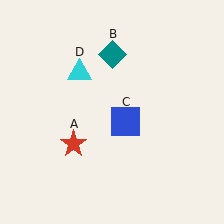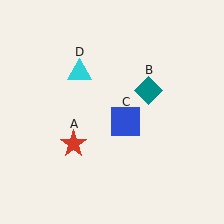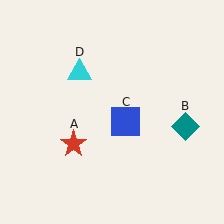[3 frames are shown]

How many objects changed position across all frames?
1 object changed position: teal diamond (object B).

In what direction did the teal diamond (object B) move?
The teal diamond (object B) moved down and to the right.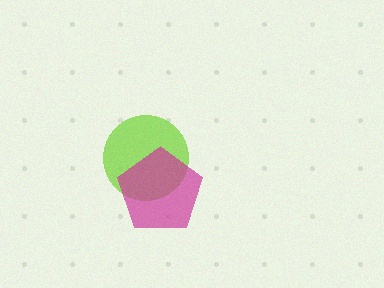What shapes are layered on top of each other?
The layered shapes are: a lime circle, a magenta pentagon.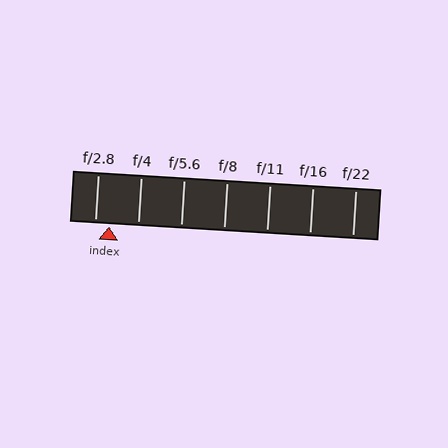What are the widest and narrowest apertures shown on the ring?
The widest aperture shown is f/2.8 and the narrowest is f/22.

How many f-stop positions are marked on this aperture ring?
There are 7 f-stop positions marked.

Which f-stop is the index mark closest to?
The index mark is closest to f/2.8.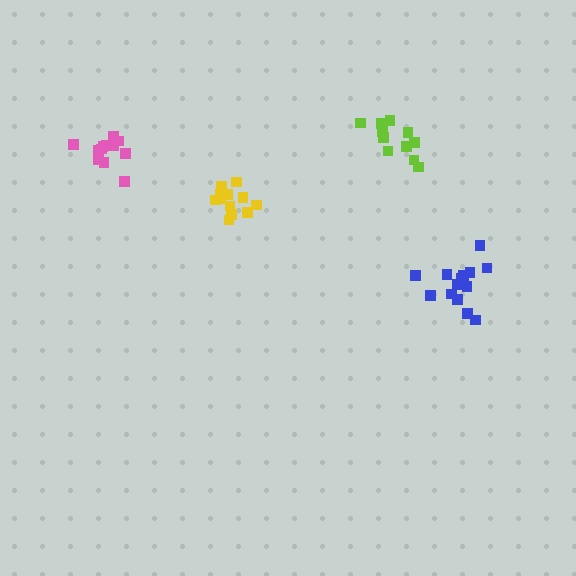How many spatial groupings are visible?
There are 4 spatial groupings.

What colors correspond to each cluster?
The clusters are colored: blue, yellow, lime, pink.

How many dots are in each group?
Group 1: 15 dots, Group 2: 12 dots, Group 3: 11 dots, Group 4: 12 dots (50 total).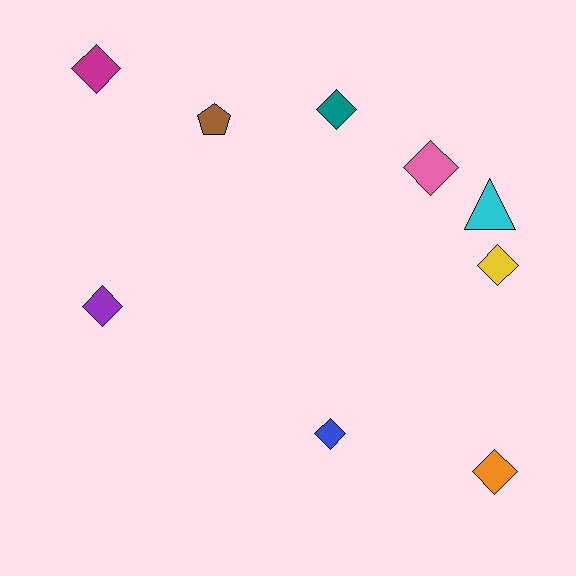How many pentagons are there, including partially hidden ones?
There is 1 pentagon.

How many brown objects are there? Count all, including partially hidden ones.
There is 1 brown object.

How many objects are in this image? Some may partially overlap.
There are 9 objects.